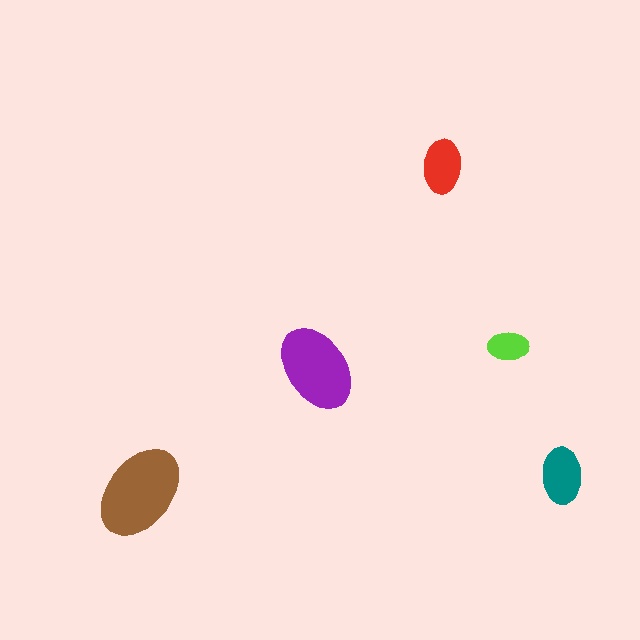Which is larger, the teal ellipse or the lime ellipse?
The teal one.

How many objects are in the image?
There are 5 objects in the image.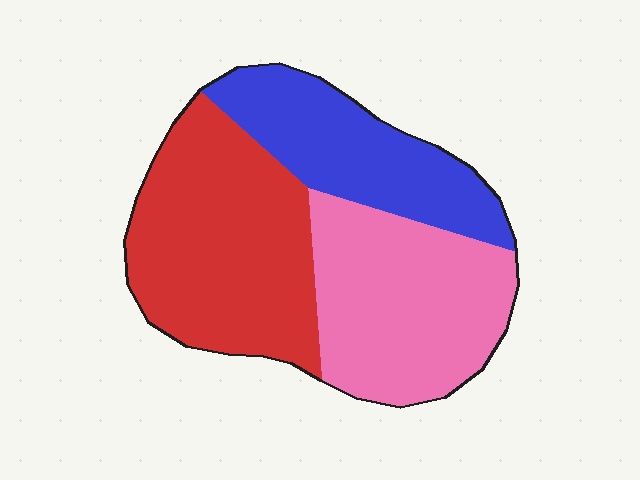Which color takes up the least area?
Blue, at roughly 25%.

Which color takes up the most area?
Red, at roughly 40%.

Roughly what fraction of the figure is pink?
Pink takes up about one third (1/3) of the figure.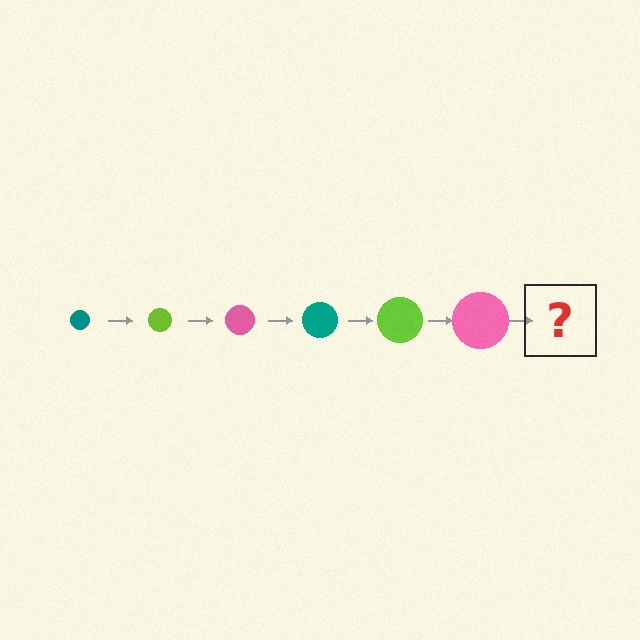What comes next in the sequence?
The next element should be a teal circle, larger than the previous one.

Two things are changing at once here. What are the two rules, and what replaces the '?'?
The two rules are that the circle grows larger each step and the color cycles through teal, lime, and pink. The '?' should be a teal circle, larger than the previous one.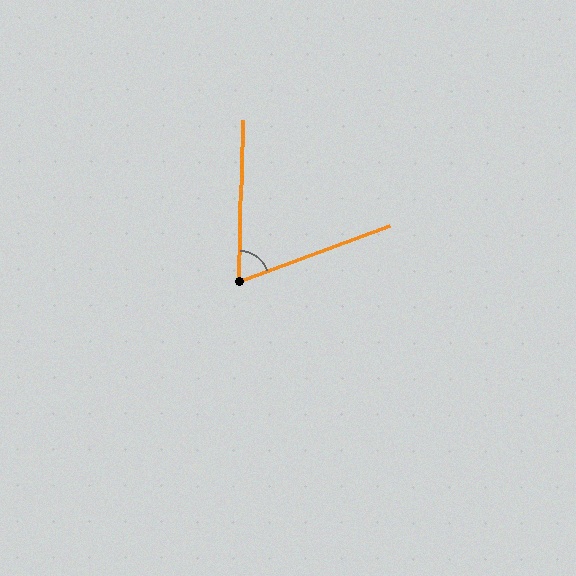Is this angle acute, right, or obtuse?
It is acute.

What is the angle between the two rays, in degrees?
Approximately 69 degrees.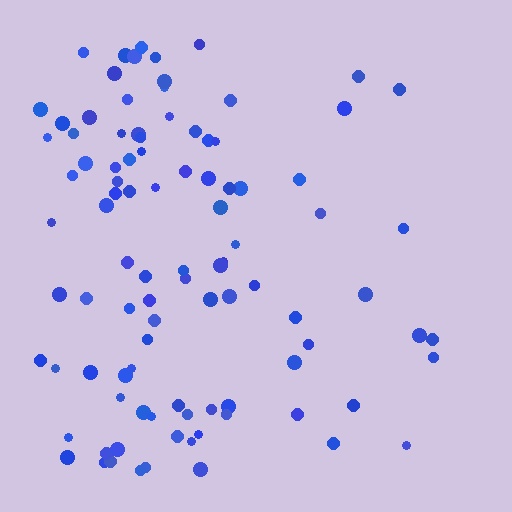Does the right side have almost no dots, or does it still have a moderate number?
Still a moderate number, just noticeably fewer than the left.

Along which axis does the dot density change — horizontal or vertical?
Horizontal.